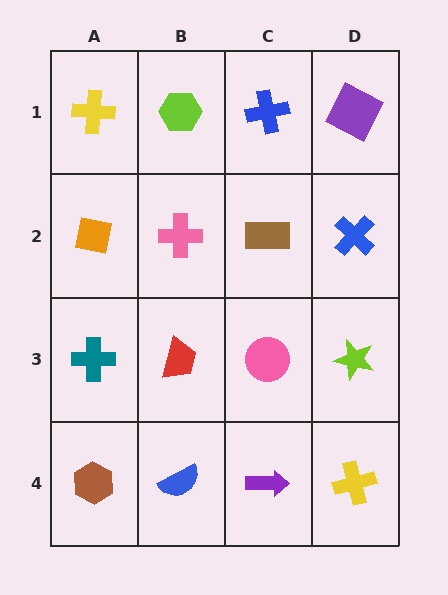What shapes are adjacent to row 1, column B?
A pink cross (row 2, column B), a yellow cross (row 1, column A), a blue cross (row 1, column C).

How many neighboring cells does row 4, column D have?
2.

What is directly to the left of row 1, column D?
A blue cross.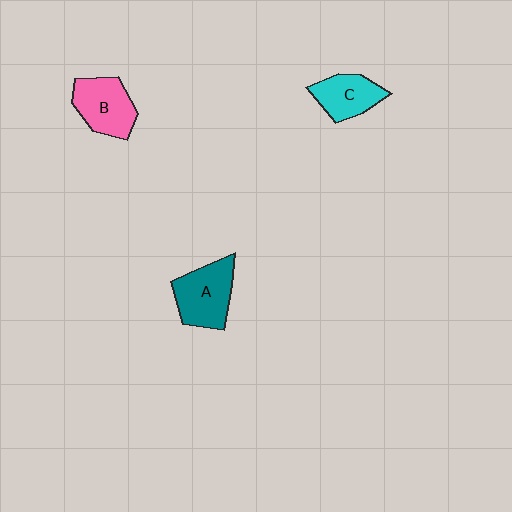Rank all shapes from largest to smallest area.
From largest to smallest: A (teal), B (pink), C (cyan).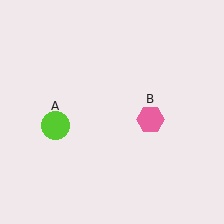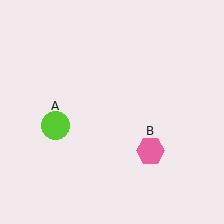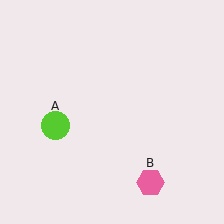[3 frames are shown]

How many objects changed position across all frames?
1 object changed position: pink hexagon (object B).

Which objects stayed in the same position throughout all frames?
Lime circle (object A) remained stationary.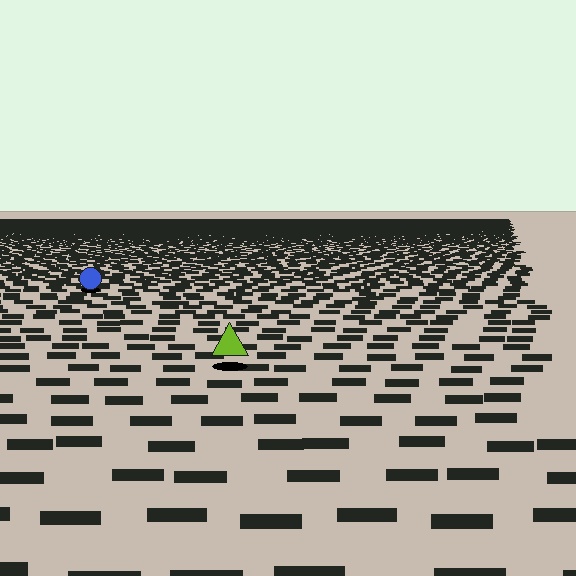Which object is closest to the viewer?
The lime triangle is closest. The texture marks near it are larger and more spread out.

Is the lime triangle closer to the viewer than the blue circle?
Yes. The lime triangle is closer — you can tell from the texture gradient: the ground texture is coarser near it.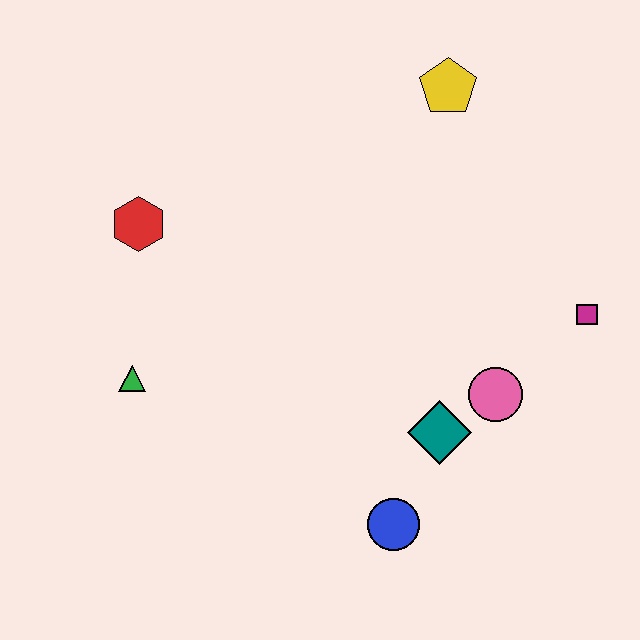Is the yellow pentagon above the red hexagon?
Yes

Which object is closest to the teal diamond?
The pink circle is closest to the teal diamond.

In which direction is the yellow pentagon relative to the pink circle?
The yellow pentagon is above the pink circle.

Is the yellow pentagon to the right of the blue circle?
Yes